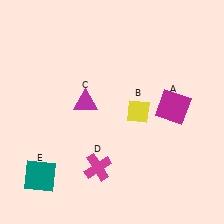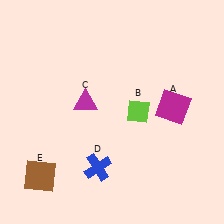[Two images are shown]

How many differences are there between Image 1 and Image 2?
There are 3 differences between the two images.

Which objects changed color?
B changed from yellow to lime. D changed from magenta to blue. E changed from teal to brown.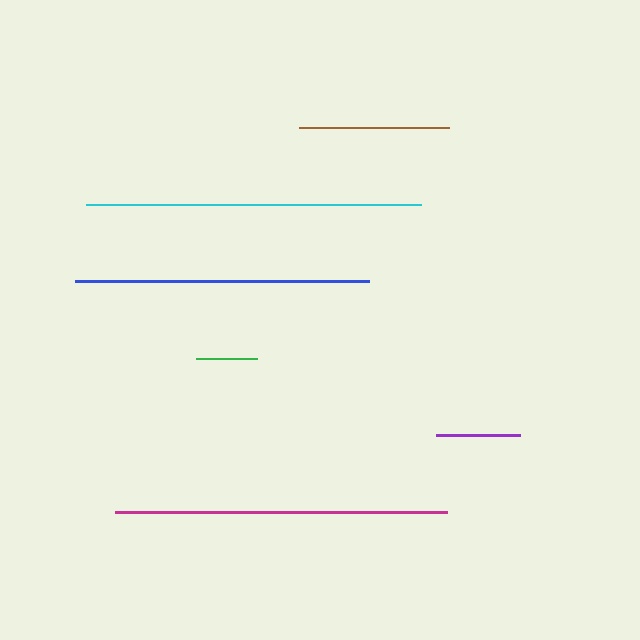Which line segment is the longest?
The cyan line is the longest at approximately 334 pixels.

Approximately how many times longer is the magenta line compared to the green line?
The magenta line is approximately 5.4 times the length of the green line.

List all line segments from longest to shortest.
From longest to shortest: cyan, magenta, blue, brown, purple, green.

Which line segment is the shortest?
The green line is the shortest at approximately 61 pixels.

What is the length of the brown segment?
The brown segment is approximately 149 pixels long.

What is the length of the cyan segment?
The cyan segment is approximately 334 pixels long.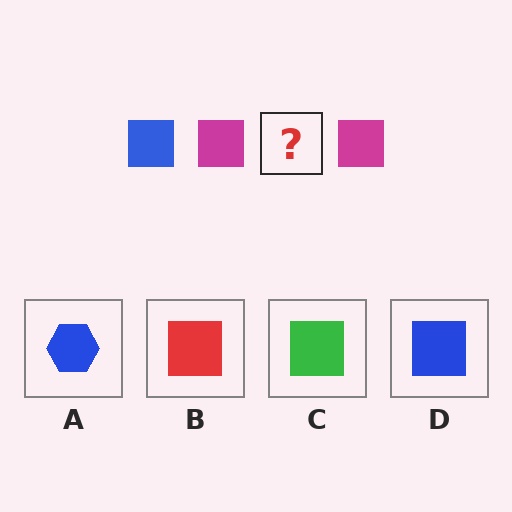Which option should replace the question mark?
Option D.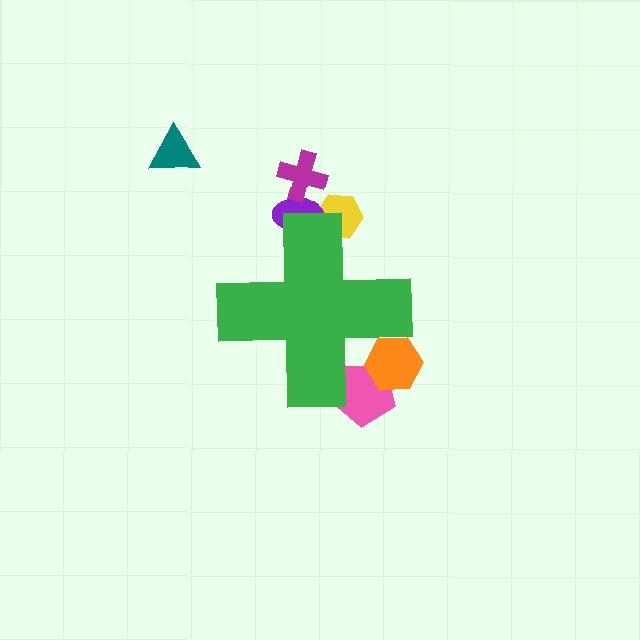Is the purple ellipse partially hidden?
Yes, the purple ellipse is partially hidden behind the green cross.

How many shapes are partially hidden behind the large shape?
4 shapes are partially hidden.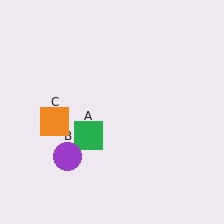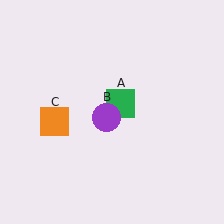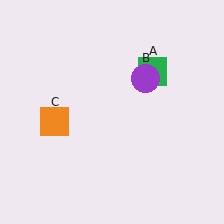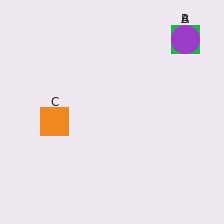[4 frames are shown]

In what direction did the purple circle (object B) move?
The purple circle (object B) moved up and to the right.